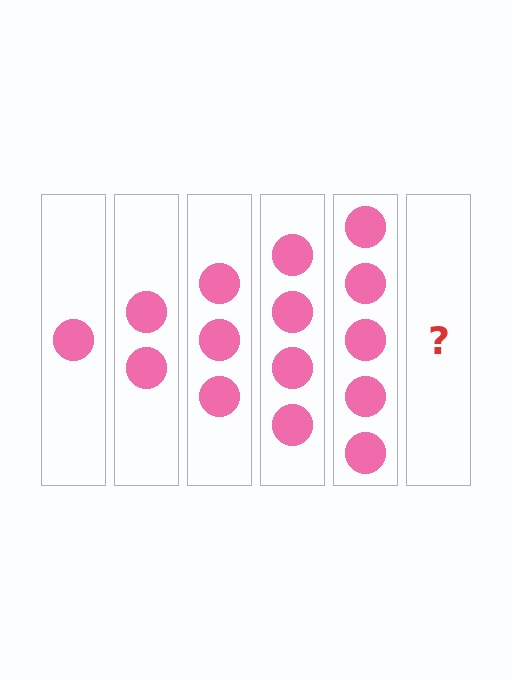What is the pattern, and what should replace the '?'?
The pattern is that each step adds one more circle. The '?' should be 6 circles.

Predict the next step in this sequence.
The next step is 6 circles.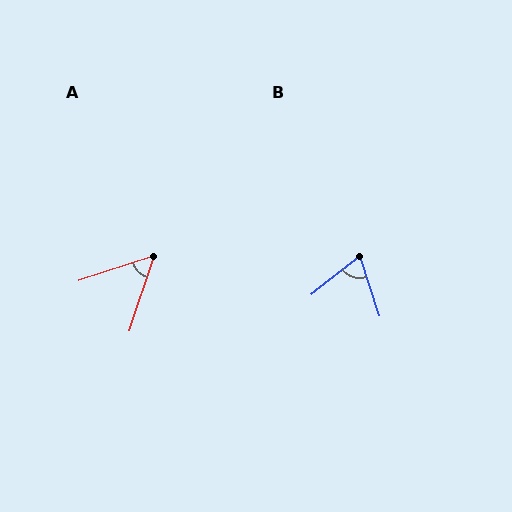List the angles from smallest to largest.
A (54°), B (70°).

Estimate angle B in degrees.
Approximately 70 degrees.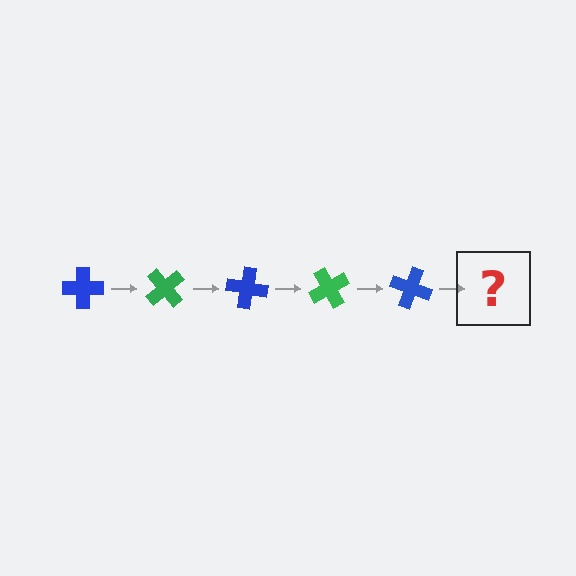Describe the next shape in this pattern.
It should be a green cross, rotated 250 degrees from the start.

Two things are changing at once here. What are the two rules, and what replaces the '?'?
The two rules are that it rotates 50 degrees each step and the color cycles through blue and green. The '?' should be a green cross, rotated 250 degrees from the start.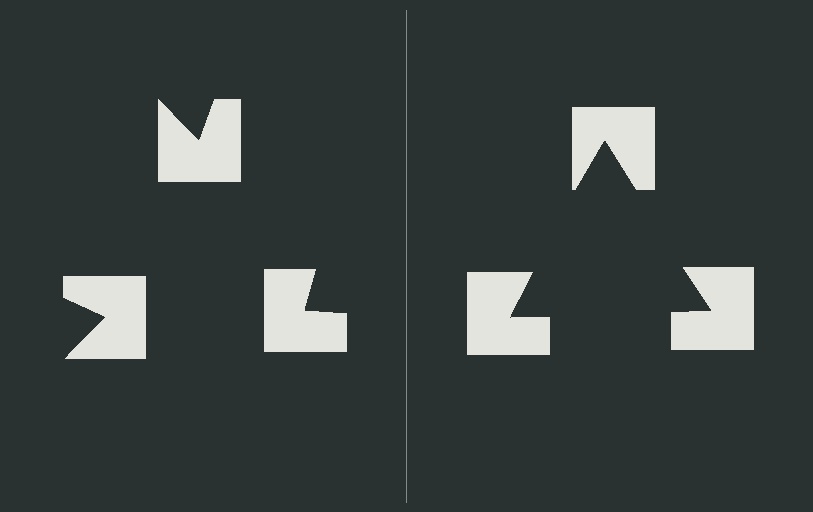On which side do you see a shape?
An illusory triangle appears on the right side. On the left side the wedge cuts are rotated, so no coherent shape forms.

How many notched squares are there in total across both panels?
6 — 3 on each side.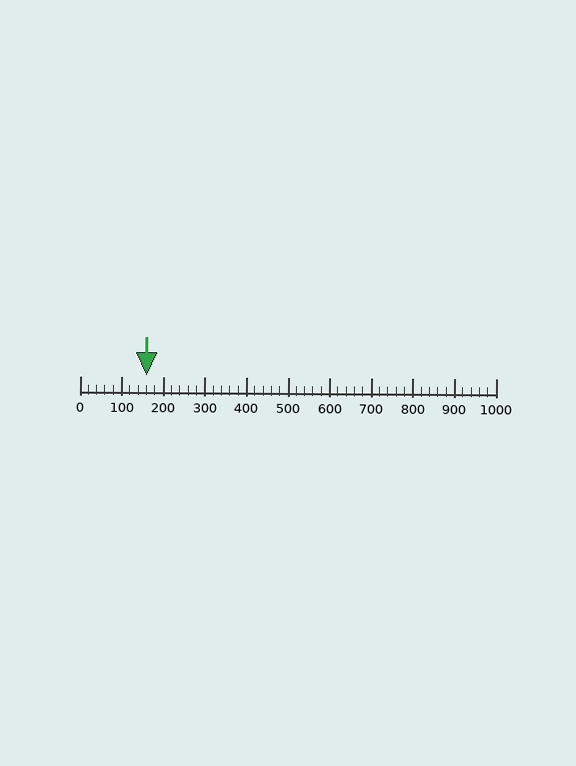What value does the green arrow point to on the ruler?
The green arrow points to approximately 160.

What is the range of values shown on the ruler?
The ruler shows values from 0 to 1000.